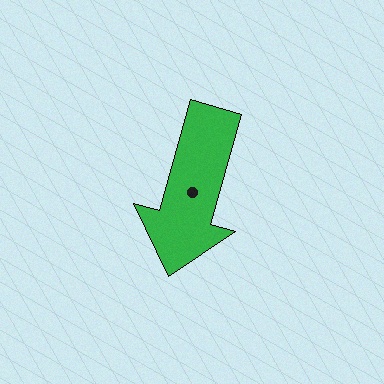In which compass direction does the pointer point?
South.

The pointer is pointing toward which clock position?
Roughly 7 o'clock.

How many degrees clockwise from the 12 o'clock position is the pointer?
Approximately 196 degrees.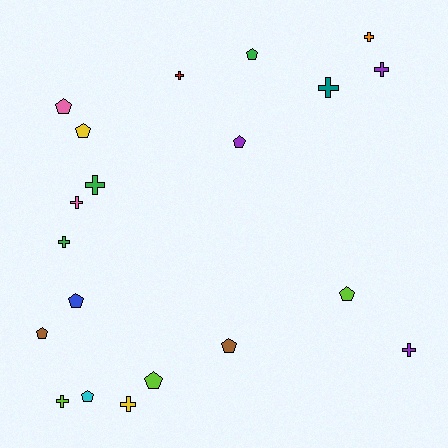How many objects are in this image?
There are 20 objects.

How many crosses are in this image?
There are 10 crosses.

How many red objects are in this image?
There is 1 red object.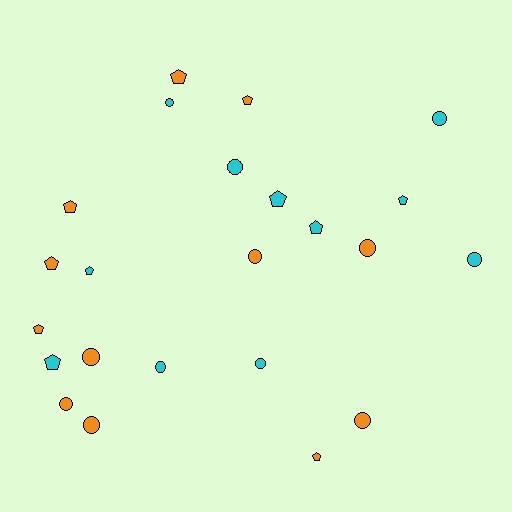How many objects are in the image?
There are 23 objects.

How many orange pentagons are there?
There are 6 orange pentagons.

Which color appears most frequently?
Orange, with 12 objects.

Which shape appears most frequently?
Circle, with 12 objects.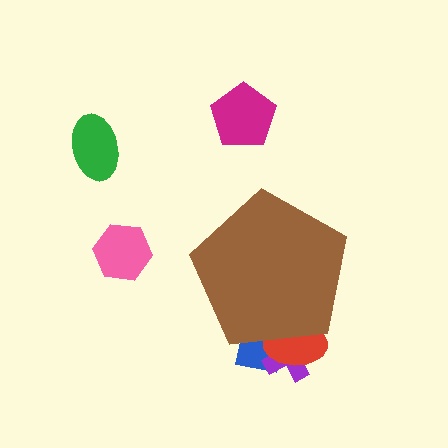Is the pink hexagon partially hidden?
No, the pink hexagon is fully visible.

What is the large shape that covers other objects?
A brown pentagon.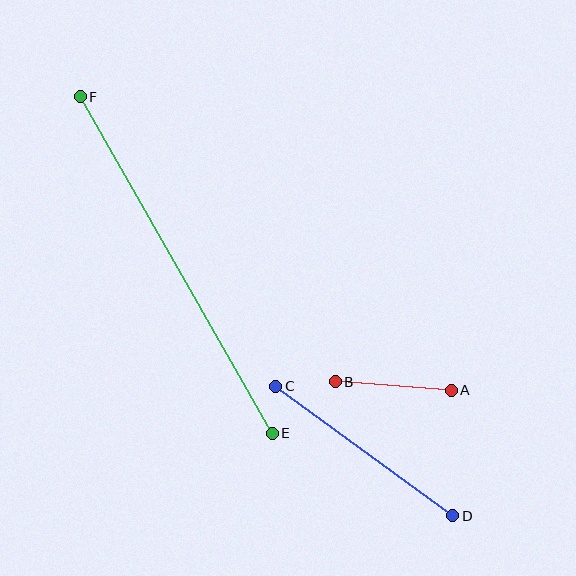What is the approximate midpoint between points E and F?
The midpoint is at approximately (176, 265) pixels.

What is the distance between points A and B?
The distance is approximately 116 pixels.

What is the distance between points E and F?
The distance is approximately 387 pixels.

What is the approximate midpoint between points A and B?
The midpoint is at approximately (393, 386) pixels.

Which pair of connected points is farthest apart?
Points E and F are farthest apart.